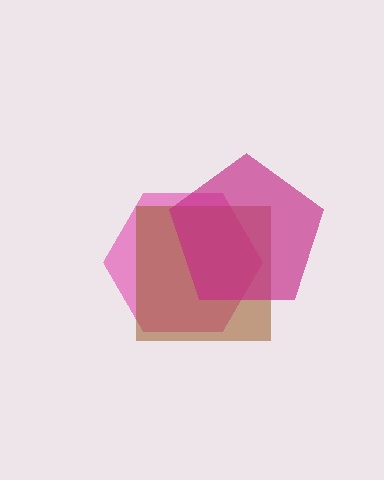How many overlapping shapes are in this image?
There are 3 overlapping shapes in the image.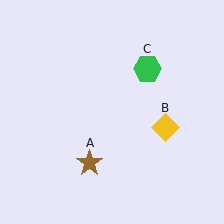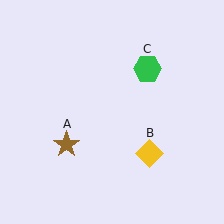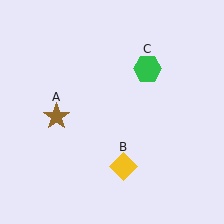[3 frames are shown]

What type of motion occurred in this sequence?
The brown star (object A), yellow diamond (object B) rotated clockwise around the center of the scene.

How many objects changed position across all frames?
2 objects changed position: brown star (object A), yellow diamond (object B).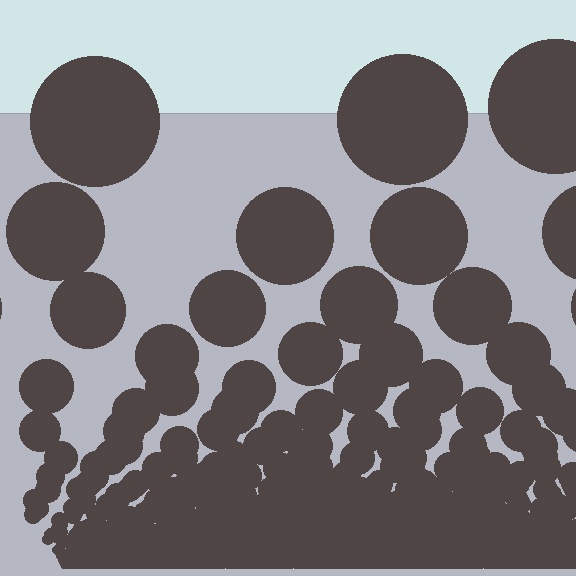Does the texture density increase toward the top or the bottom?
Density increases toward the bottom.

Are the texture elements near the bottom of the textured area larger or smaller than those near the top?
Smaller. The gradient is inverted — elements near the bottom are smaller and denser.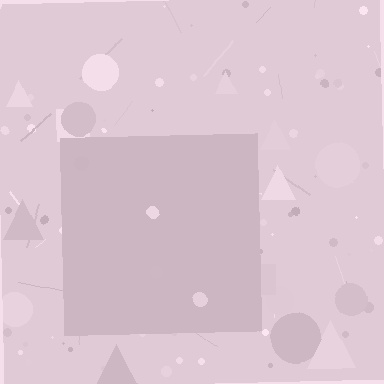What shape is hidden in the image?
A square is hidden in the image.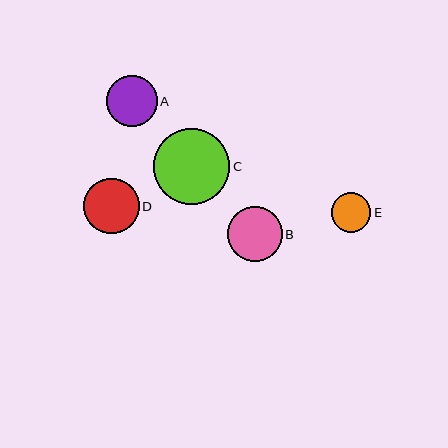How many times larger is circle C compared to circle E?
Circle C is approximately 1.9 times the size of circle E.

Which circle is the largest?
Circle C is the largest with a size of approximately 76 pixels.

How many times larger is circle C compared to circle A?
Circle C is approximately 1.5 times the size of circle A.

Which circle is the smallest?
Circle E is the smallest with a size of approximately 40 pixels.